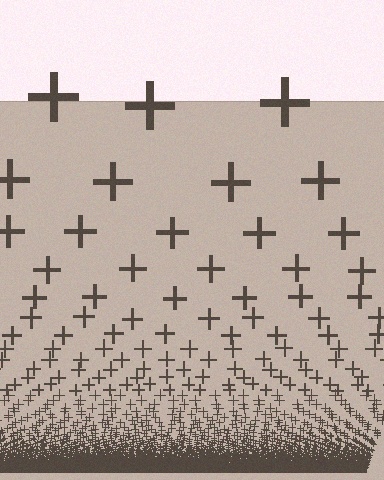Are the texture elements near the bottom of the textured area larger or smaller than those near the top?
Smaller. The gradient is inverted — elements near the bottom are smaller and denser.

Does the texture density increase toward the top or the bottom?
Density increases toward the bottom.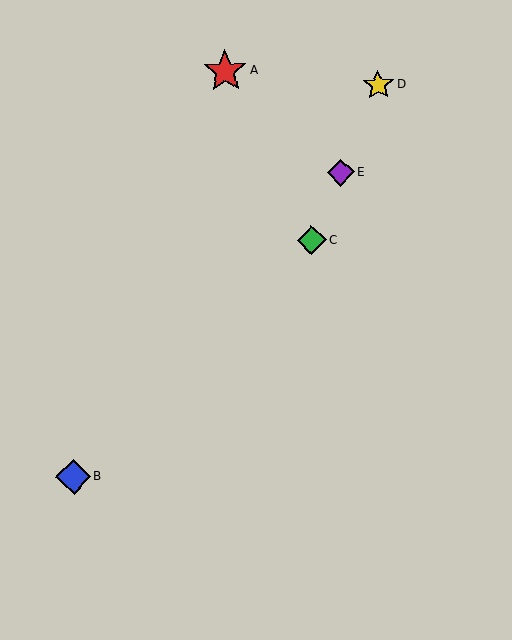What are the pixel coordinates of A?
Object A is at (225, 71).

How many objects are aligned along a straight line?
3 objects (C, D, E) are aligned along a straight line.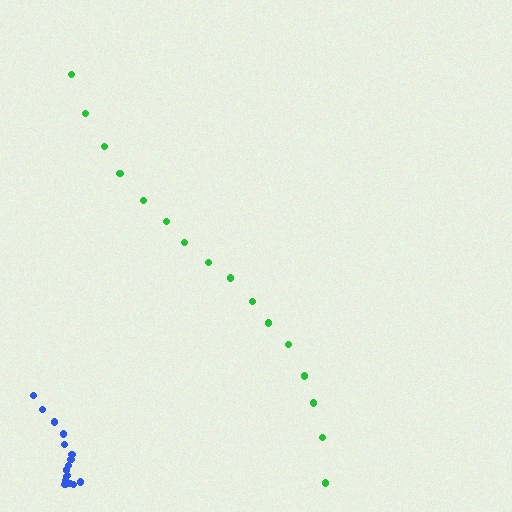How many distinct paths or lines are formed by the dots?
There are 2 distinct paths.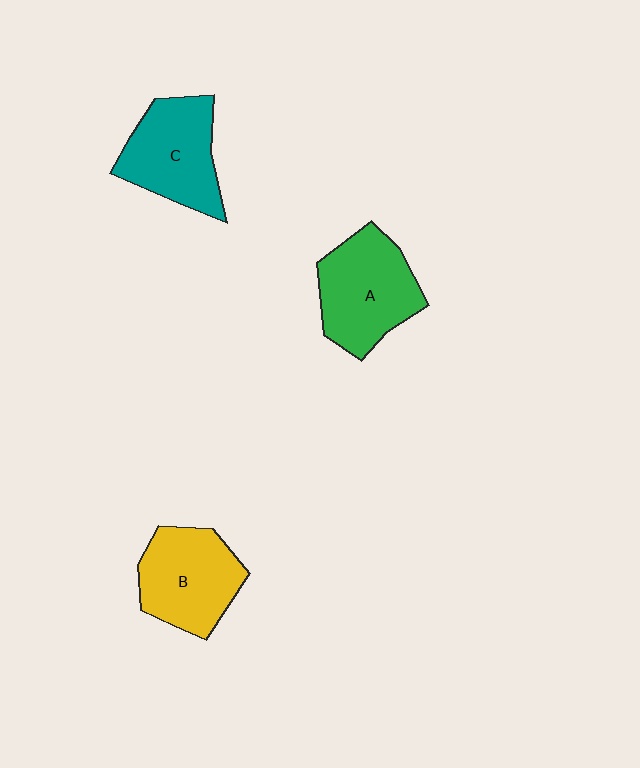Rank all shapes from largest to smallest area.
From largest to smallest: A (green), B (yellow), C (teal).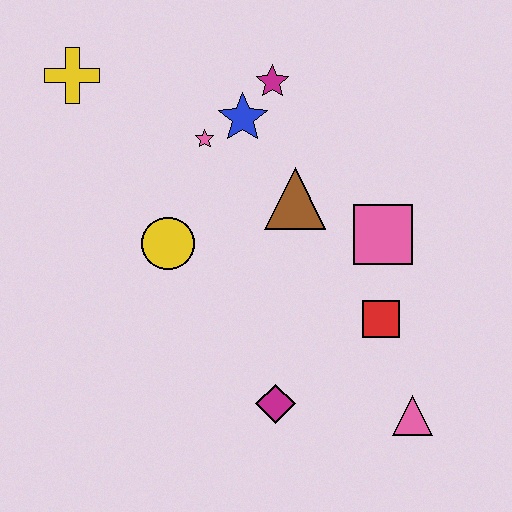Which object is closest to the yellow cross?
The pink star is closest to the yellow cross.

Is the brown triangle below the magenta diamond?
No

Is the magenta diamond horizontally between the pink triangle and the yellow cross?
Yes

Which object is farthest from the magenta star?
The pink triangle is farthest from the magenta star.